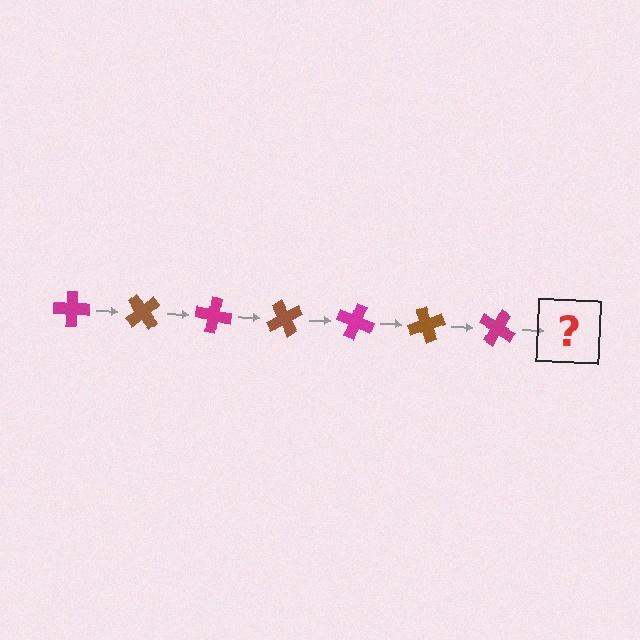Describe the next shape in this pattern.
It should be a brown cross, rotated 350 degrees from the start.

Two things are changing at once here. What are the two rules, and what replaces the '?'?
The two rules are that it rotates 50 degrees each step and the color cycles through magenta and brown. The '?' should be a brown cross, rotated 350 degrees from the start.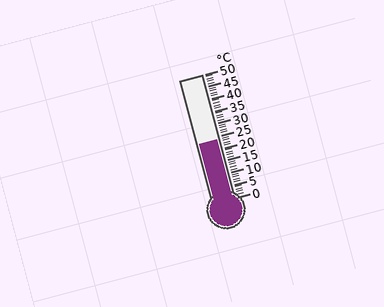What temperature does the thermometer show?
The thermometer shows approximately 24°C.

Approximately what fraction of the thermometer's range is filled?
The thermometer is filled to approximately 50% of its range.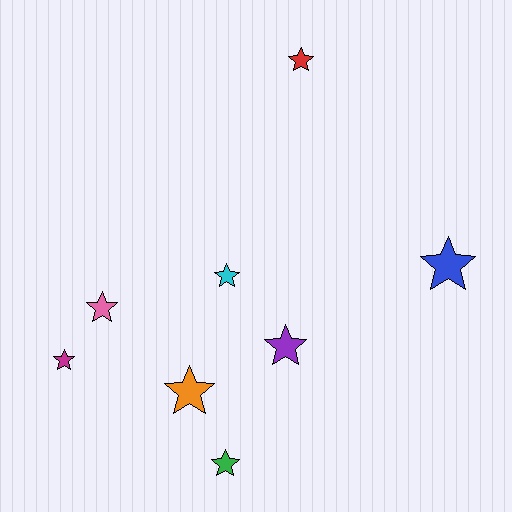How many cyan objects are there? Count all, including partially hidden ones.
There is 1 cyan object.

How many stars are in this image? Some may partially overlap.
There are 8 stars.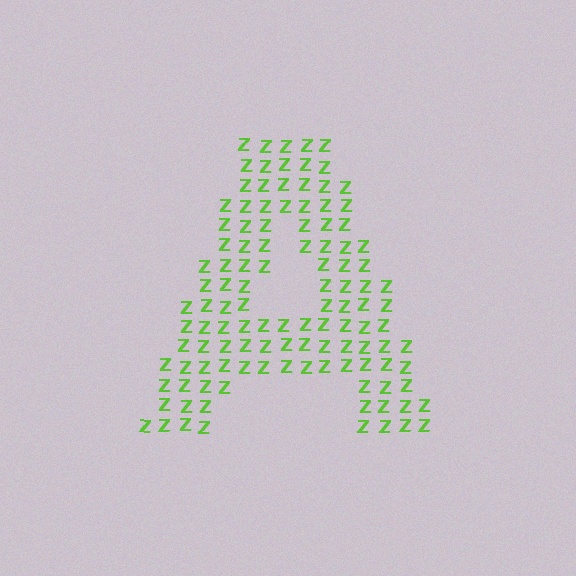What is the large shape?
The large shape is the letter A.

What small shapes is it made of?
It is made of small letter Z's.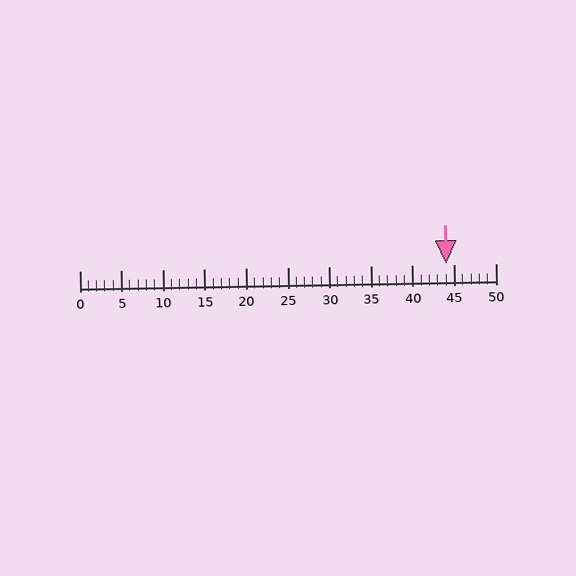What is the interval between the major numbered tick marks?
The major tick marks are spaced 5 units apart.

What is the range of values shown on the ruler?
The ruler shows values from 0 to 50.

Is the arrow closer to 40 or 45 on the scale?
The arrow is closer to 45.